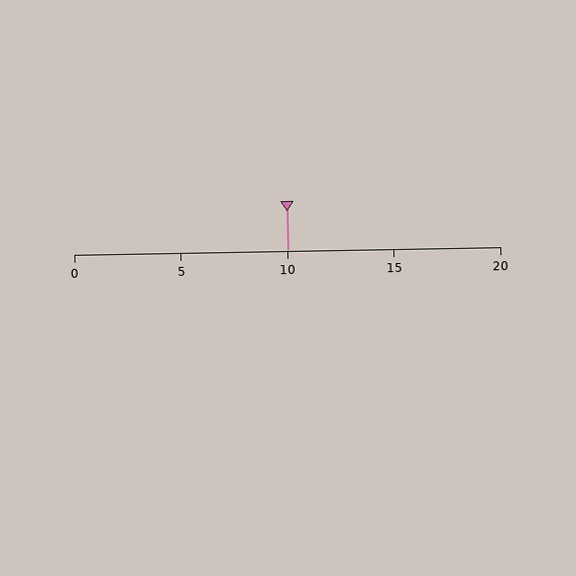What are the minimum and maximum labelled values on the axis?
The axis runs from 0 to 20.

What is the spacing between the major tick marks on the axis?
The major ticks are spaced 5 apart.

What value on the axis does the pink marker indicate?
The marker indicates approximately 10.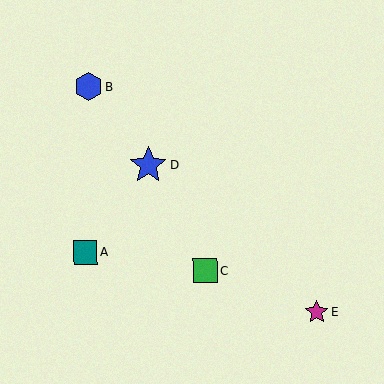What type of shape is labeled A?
Shape A is a teal square.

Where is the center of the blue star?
The center of the blue star is at (148, 166).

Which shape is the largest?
The blue star (labeled D) is the largest.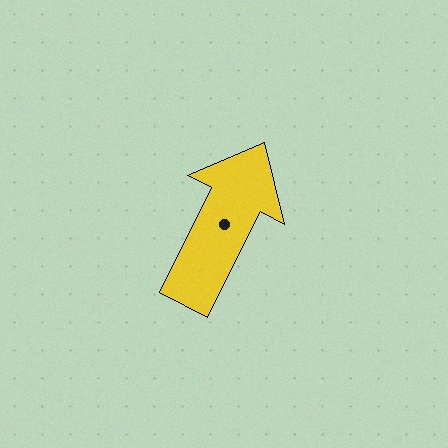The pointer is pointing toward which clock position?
Roughly 1 o'clock.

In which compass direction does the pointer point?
Northeast.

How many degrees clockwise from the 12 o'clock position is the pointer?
Approximately 27 degrees.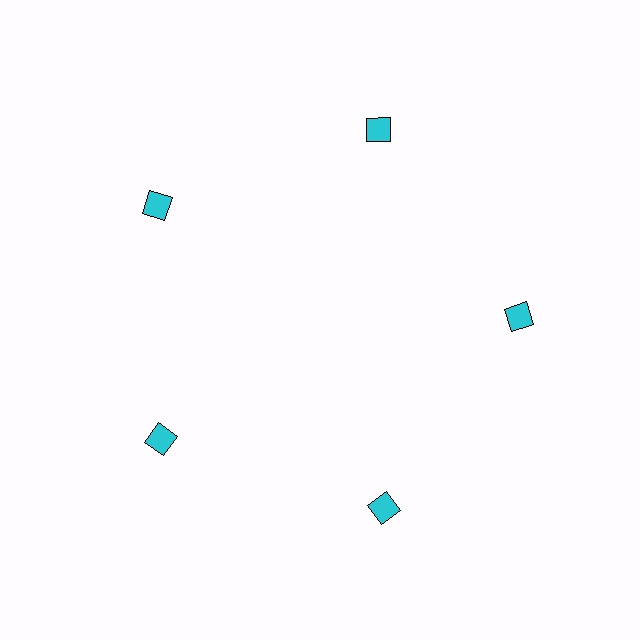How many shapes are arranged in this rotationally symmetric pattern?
There are 5 shapes, arranged in 5 groups of 1.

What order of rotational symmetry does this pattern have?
This pattern has 5-fold rotational symmetry.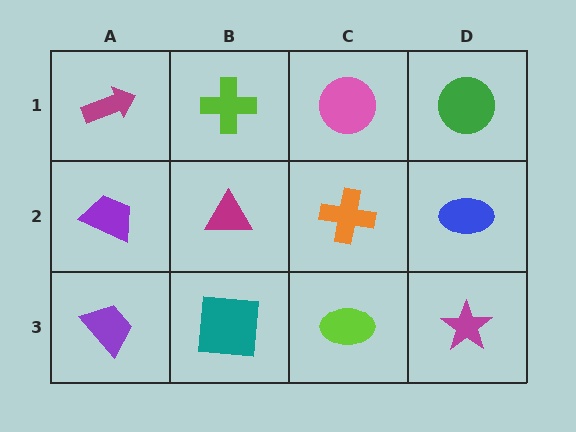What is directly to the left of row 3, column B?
A purple trapezoid.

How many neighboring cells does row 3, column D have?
2.